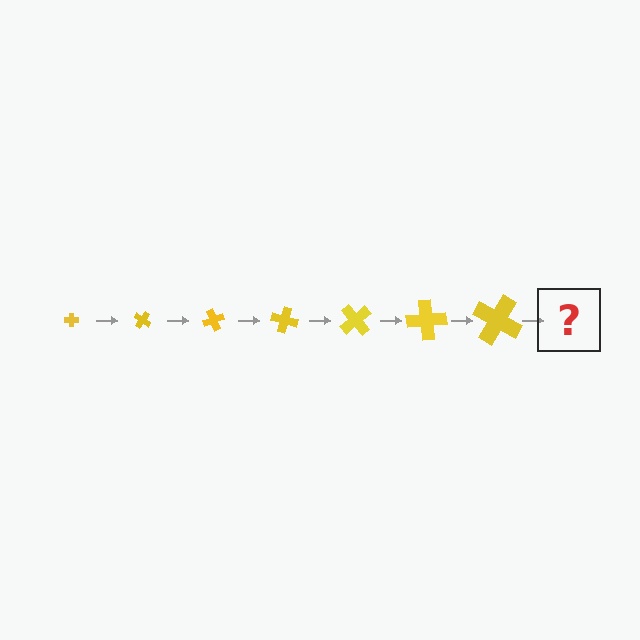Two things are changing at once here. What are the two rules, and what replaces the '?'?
The two rules are that the cross grows larger each step and it rotates 35 degrees each step. The '?' should be a cross, larger than the previous one and rotated 245 degrees from the start.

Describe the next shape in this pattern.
It should be a cross, larger than the previous one and rotated 245 degrees from the start.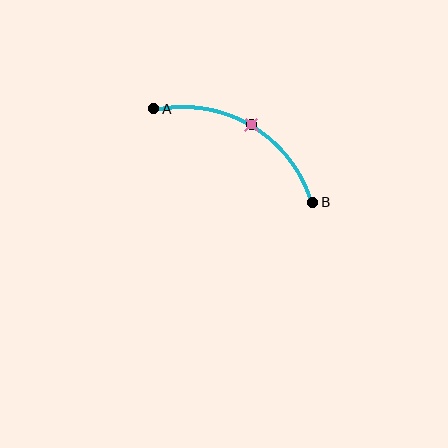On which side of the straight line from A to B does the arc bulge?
The arc bulges above the straight line connecting A and B.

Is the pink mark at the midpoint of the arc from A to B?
Yes. The pink mark lies on the arc at equal arc-length from both A and B — it is the arc midpoint.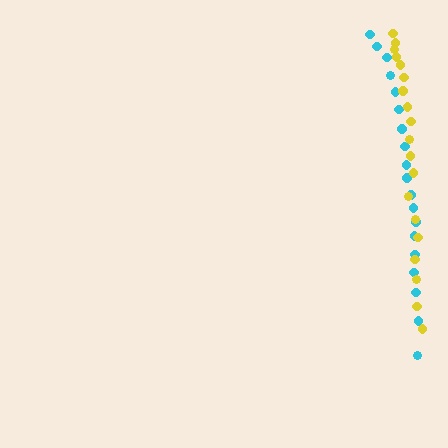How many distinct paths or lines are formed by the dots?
There are 2 distinct paths.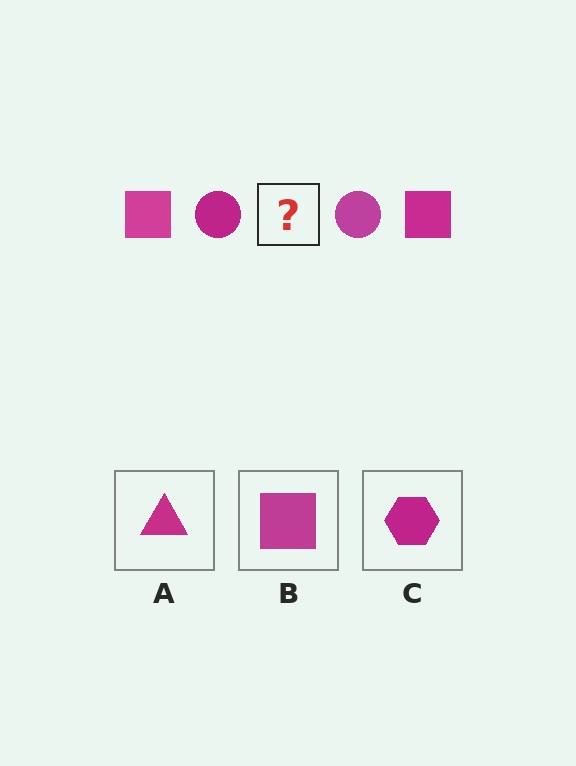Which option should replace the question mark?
Option B.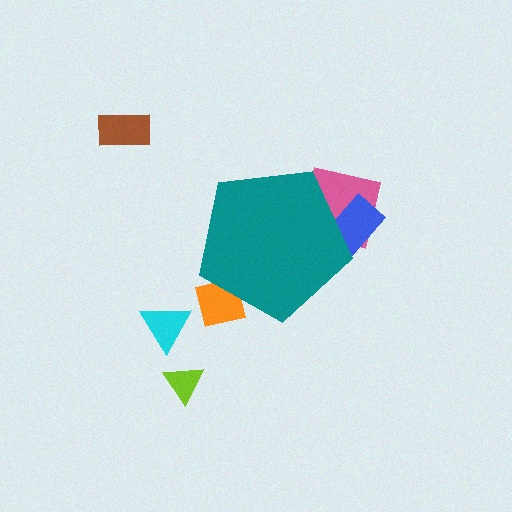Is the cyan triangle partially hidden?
No, the cyan triangle is fully visible.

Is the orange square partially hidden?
Yes, the orange square is partially hidden behind the teal pentagon.